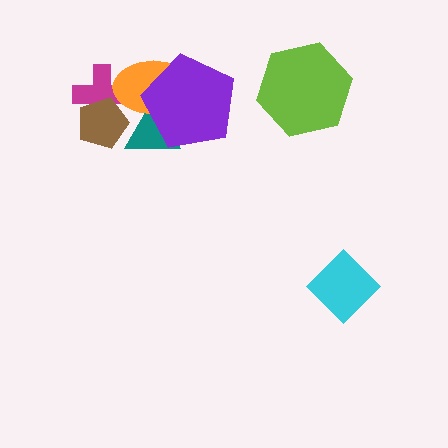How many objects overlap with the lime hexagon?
0 objects overlap with the lime hexagon.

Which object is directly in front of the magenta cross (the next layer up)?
The brown pentagon is directly in front of the magenta cross.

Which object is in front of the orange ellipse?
The purple pentagon is in front of the orange ellipse.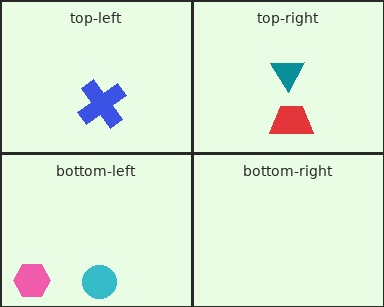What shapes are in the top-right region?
The red trapezoid, the teal triangle.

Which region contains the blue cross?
The top-left region.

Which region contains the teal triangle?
The top-right region.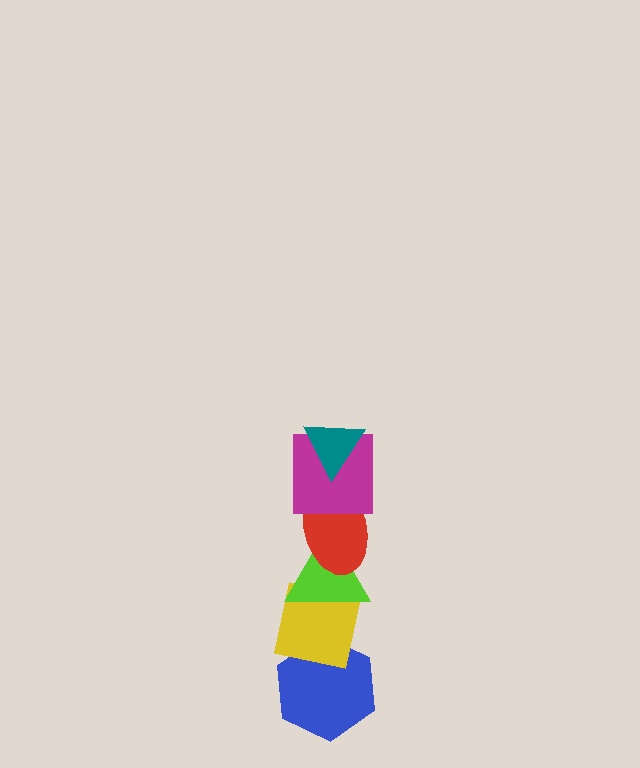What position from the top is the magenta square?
The magenta square is 2nd from the top.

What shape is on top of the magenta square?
The teal triangle is on top of the magenta square.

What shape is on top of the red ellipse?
The magenta square is on top of the red ellipse.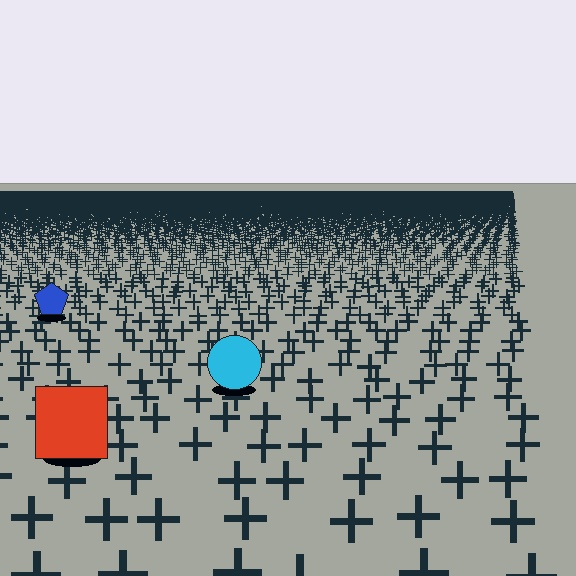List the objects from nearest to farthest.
From nearest to farthest: the red square, the cyan circle, the blue pentagon.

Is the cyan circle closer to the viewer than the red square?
No. The red square is closer — you can tell from the texture gradient: the ground texture is coarser near it.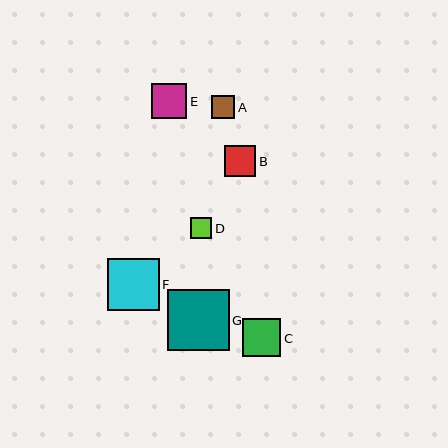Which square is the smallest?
Square D is the smallest with a size of approximately 22 pixels.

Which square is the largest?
Square G is the largest with a size of approximately 62 pixels.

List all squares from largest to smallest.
From largest to smallest: G, F, C, E, B, A, D.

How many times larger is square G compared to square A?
Square G is approximately 2.7 times the size of square A.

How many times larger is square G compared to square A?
Square G is approximately 2.7 times the size of square A.